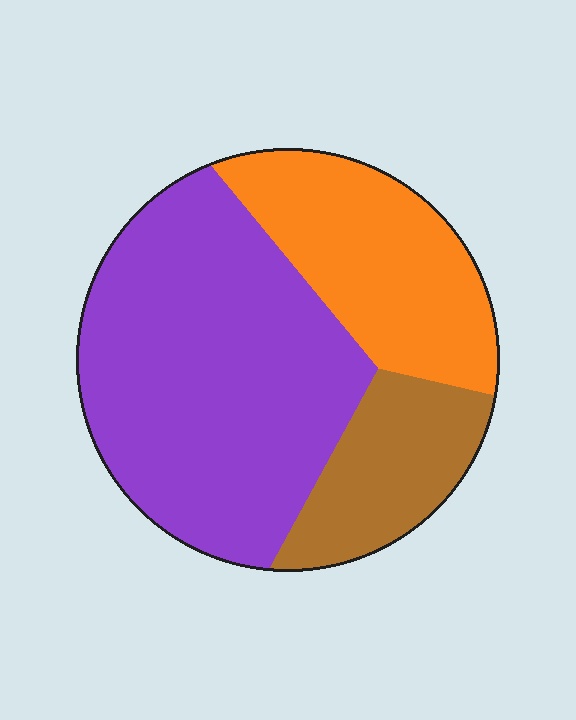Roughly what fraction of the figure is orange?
Orange takes up about one quarter (1/4) of the figure.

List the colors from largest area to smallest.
From largest to smallest: purple, orange, brown.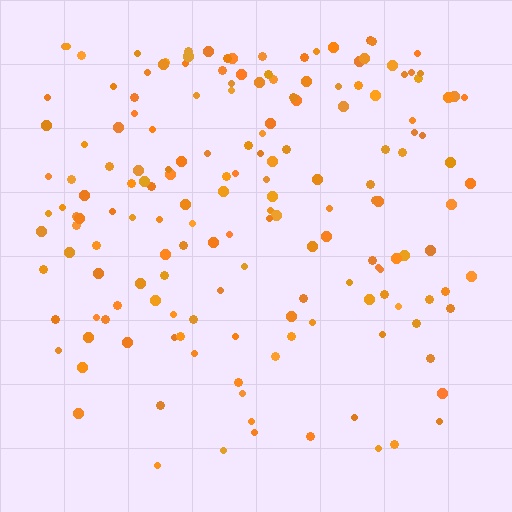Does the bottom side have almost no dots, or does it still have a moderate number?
Still a moderate number, just noticeably fewer than the top.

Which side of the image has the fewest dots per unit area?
The bottom.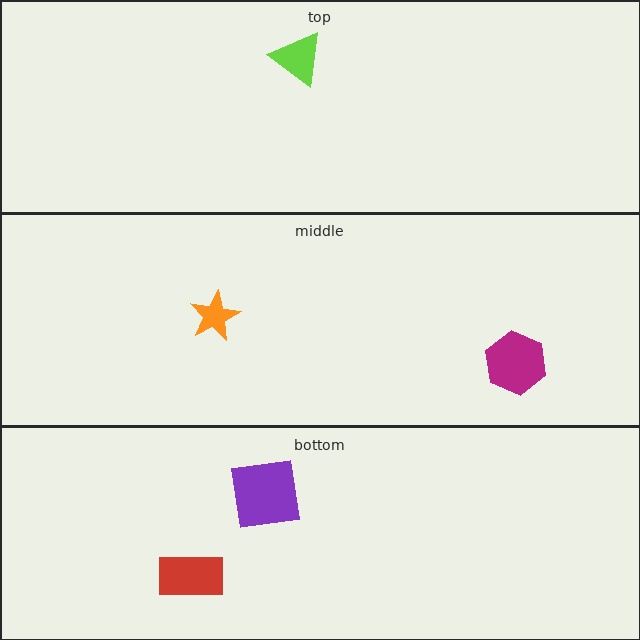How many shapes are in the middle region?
2.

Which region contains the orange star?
The middle region.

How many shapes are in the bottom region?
2.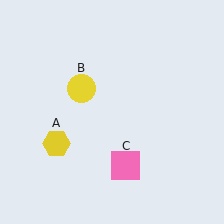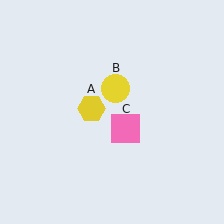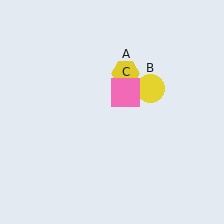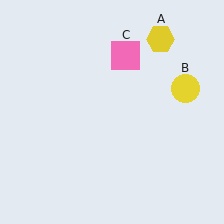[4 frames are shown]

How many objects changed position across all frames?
3 objects changed position: yellow hexagon (object A), yellow circle (object B), pink square (object C).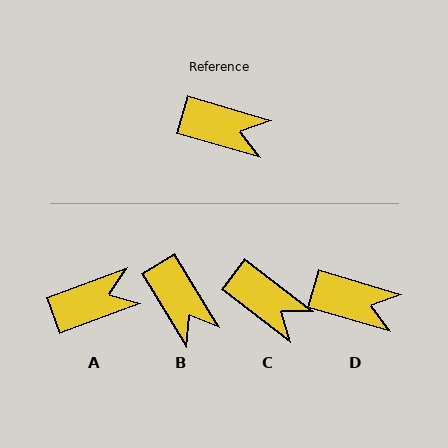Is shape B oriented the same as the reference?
No, it is off by about 42 degrees.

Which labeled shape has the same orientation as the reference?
D.